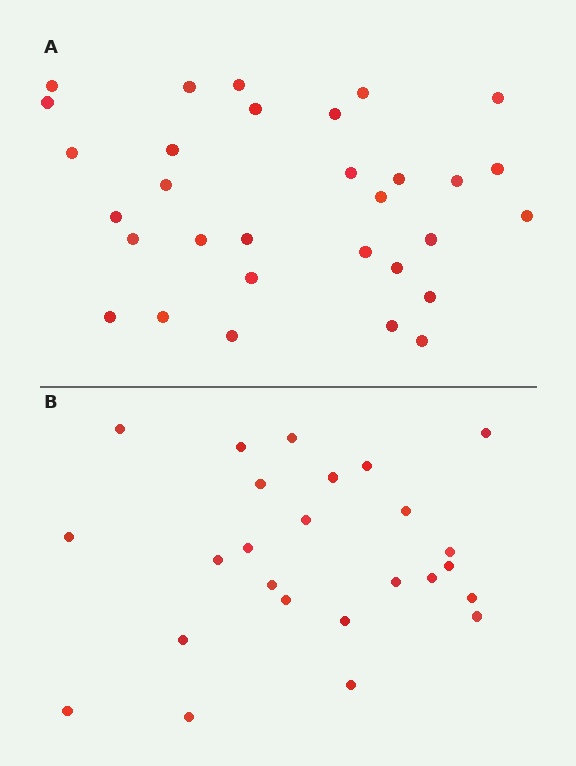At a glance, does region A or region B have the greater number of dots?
Region A (the top region) has more dots.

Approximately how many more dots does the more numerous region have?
Region A has about 6 more dots than region B.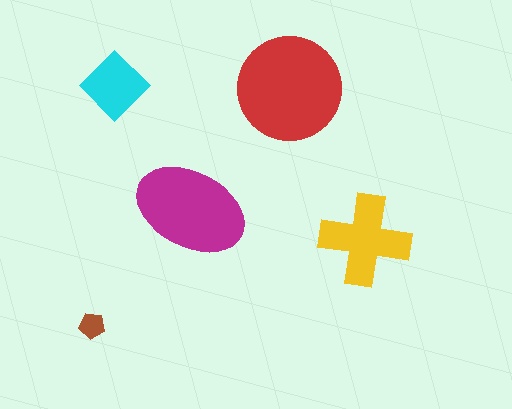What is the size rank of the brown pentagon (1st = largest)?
5th.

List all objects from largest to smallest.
The red circle, the magenta ellipse, the yellow cross, the cyan diamond, the brown pentagon.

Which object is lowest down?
The brown pentagon is bottommost.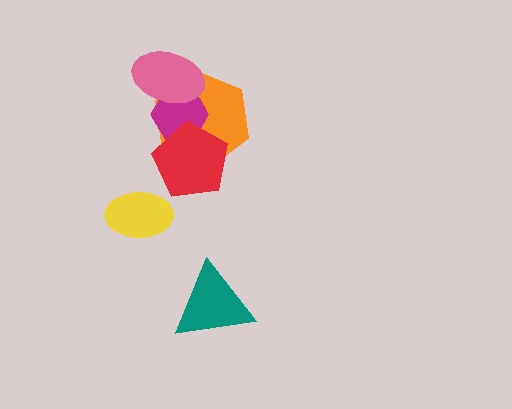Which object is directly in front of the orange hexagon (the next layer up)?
The magenta hexagon is directly in front of the orange hexagon.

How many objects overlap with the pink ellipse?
2 objects overlap with the pink ellipse.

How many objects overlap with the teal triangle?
0 objects overlap with the teal triangle.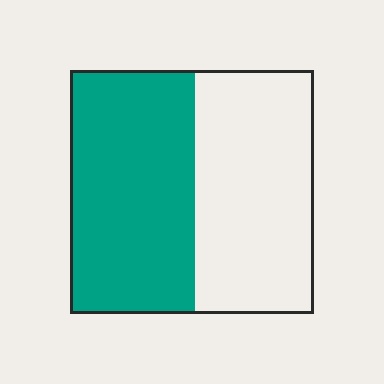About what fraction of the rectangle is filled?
About one half (1/2).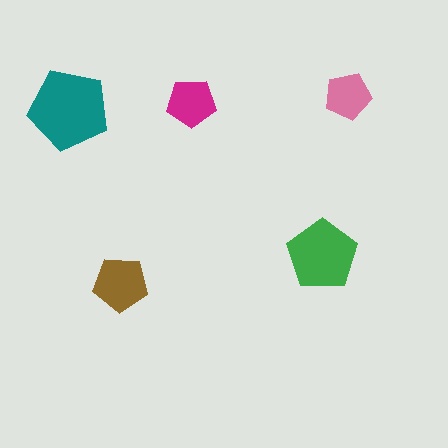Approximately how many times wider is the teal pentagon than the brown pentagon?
About 1.5 times wider.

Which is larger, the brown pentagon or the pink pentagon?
The brown one.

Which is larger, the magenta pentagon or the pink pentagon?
The magenta one.